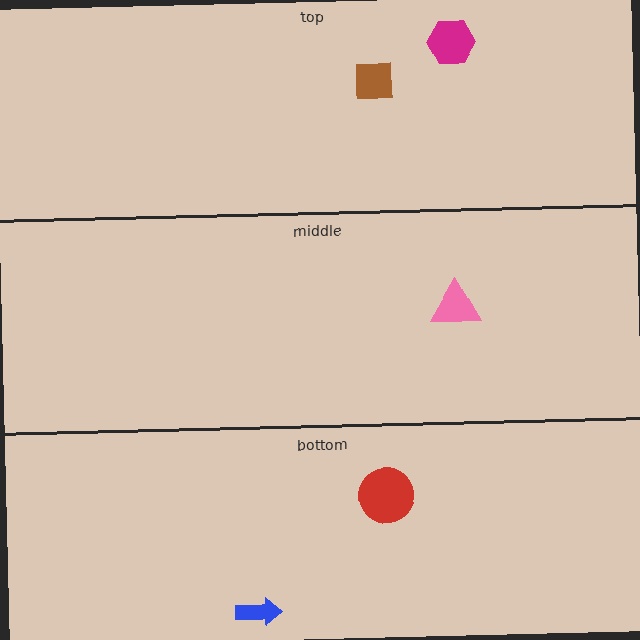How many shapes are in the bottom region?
2.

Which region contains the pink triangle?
The middle region.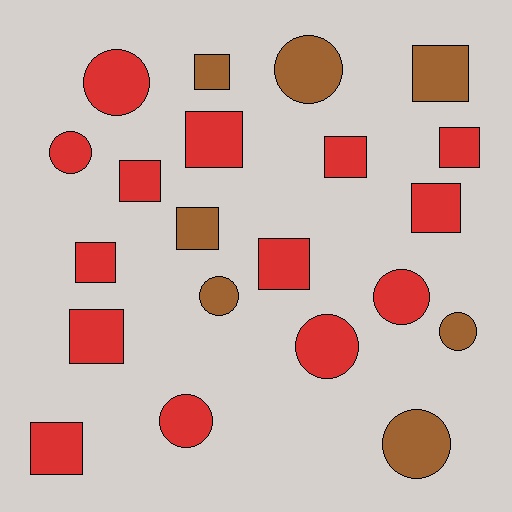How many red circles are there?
There are 5 red circles.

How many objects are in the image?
There are 21 objects.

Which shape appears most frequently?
Square, with 12 objects.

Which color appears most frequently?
Red, with 14 objects.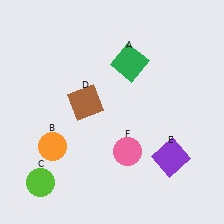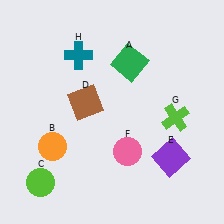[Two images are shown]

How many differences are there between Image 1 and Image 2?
There are 2 differences between the two images.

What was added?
A lime cross (G), a teal cross (H) were added in Image 2.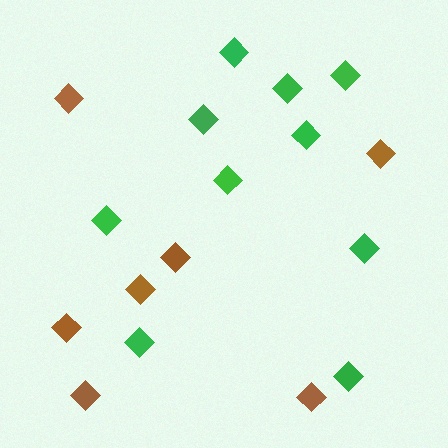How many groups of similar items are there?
There are 2 groups: one group of green diamonds (10) and one group of brown diamonds (7).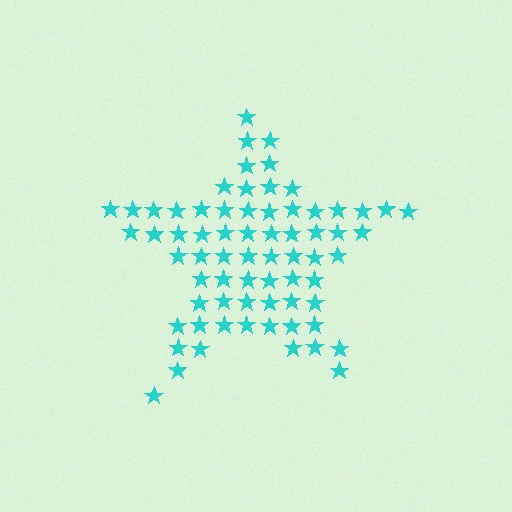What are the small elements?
The small elements are stars.